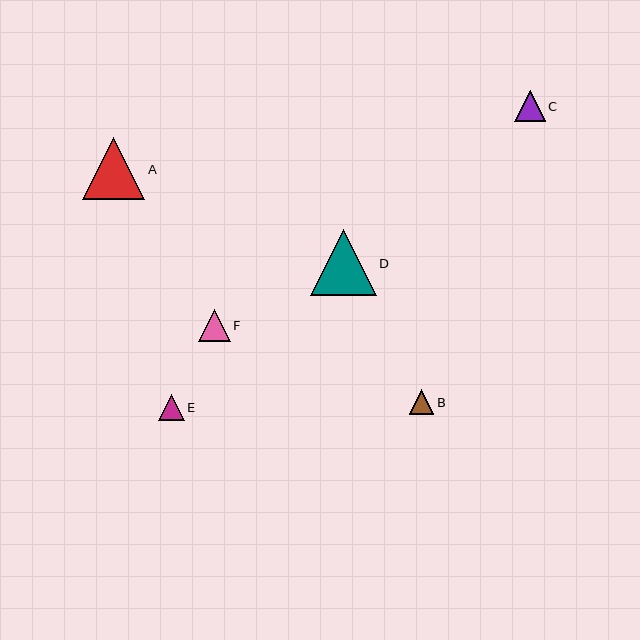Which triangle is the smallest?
Triangle B is the smallest with a size of approximately 25 pixels.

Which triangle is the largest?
Triangle D is the largest with a size of approximately 65 pixels.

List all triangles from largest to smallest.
From largest to smallest: D, A, F, C, E, B.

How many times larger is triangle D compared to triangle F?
Triangle D is approximately 2.0 times the size of triangle F.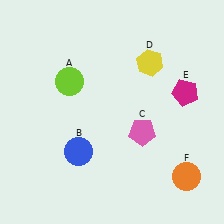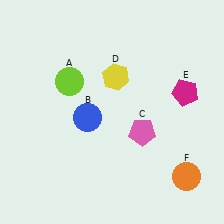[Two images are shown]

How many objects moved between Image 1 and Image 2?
2 objects moved between the two images.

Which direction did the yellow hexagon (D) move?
The yellow hexagon (D) moved left.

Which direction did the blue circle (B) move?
The blue circle (B) moved up.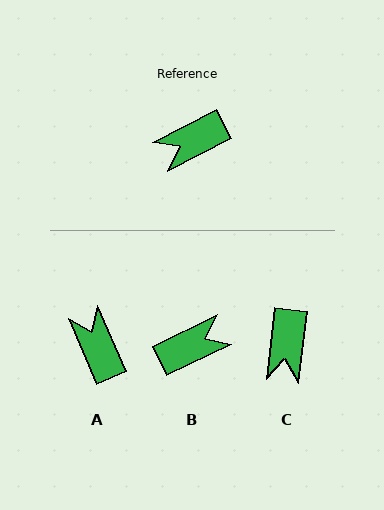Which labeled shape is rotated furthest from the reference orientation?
B, about 179 degrees away.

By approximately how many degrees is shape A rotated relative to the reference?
Approximately 94 degrees clockwise.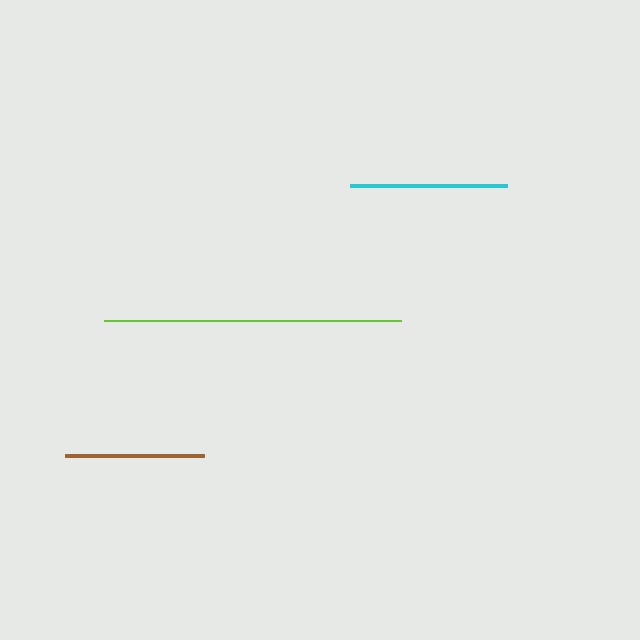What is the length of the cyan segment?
The cyan segment is approximately 157 pixels long.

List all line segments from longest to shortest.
From longest to shortest: lime, cyan, brown.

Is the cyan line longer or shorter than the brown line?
The cyan line is longer than the brown line.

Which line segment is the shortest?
The brown line is the shortest at approximately 140 pixels.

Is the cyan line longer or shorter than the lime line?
The lime line is longer than the cyan line.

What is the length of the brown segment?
The brown segment is approximately 140 pixels long.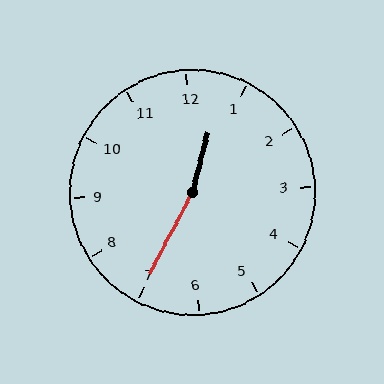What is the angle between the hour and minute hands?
Approximately 168 degrees.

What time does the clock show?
12:35.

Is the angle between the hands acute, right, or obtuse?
It is obtuse.